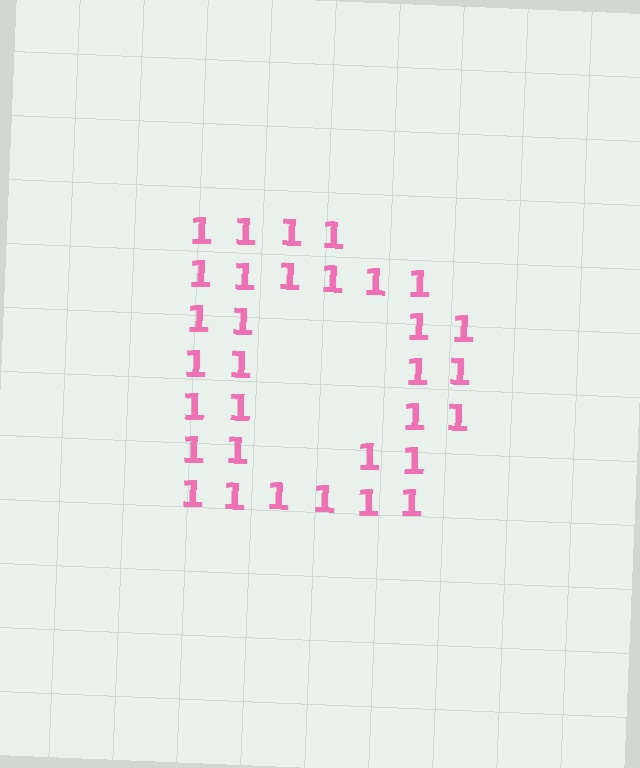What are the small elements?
The small elements are digit 1's.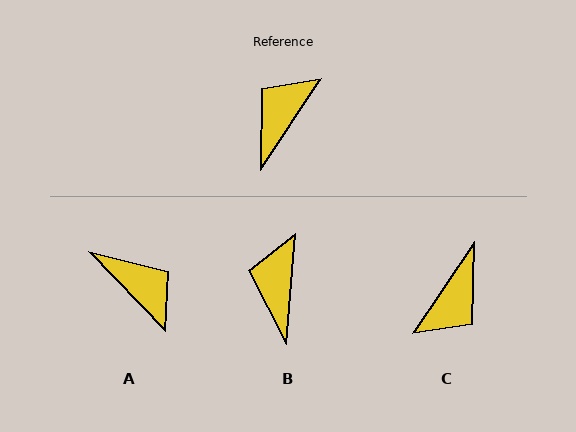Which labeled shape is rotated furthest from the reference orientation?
C, about 179 degrees away.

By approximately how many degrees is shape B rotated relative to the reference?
Approximately 28 degrees counter-clockwise.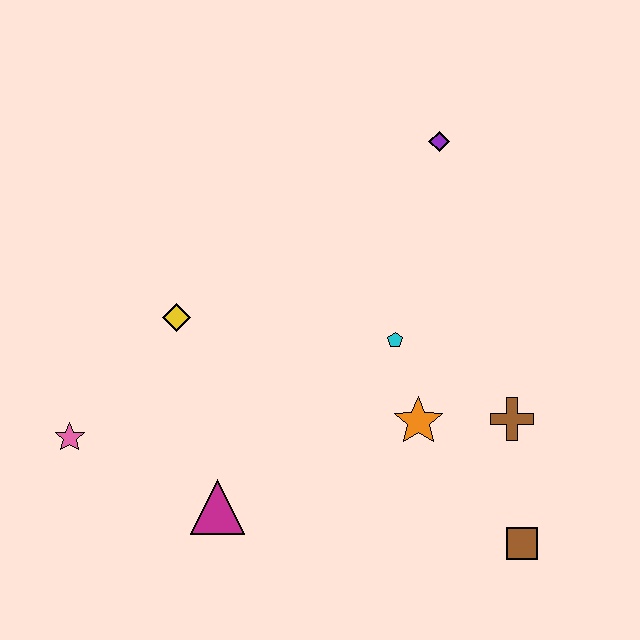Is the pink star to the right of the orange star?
No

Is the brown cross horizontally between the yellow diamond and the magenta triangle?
No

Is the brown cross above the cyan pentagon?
No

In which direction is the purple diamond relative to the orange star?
The purple diamond is above the orange star.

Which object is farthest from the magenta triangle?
The purple diamond is farthest from the magenta triangle.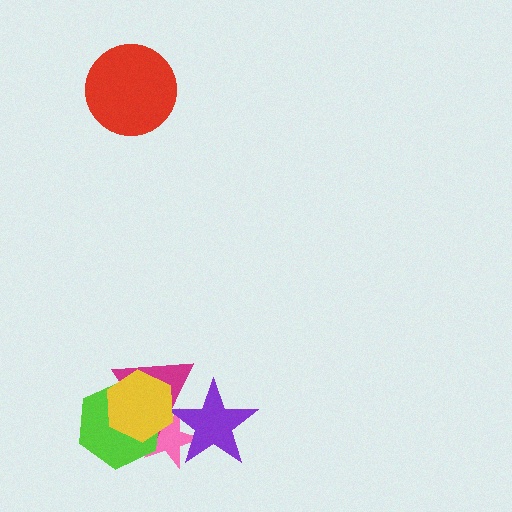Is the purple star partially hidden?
Yes, it is partially covered by another shape.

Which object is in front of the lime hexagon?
The yellow hexagon is in front of the lime hexagon.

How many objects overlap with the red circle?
0 objects overlap with the red circle.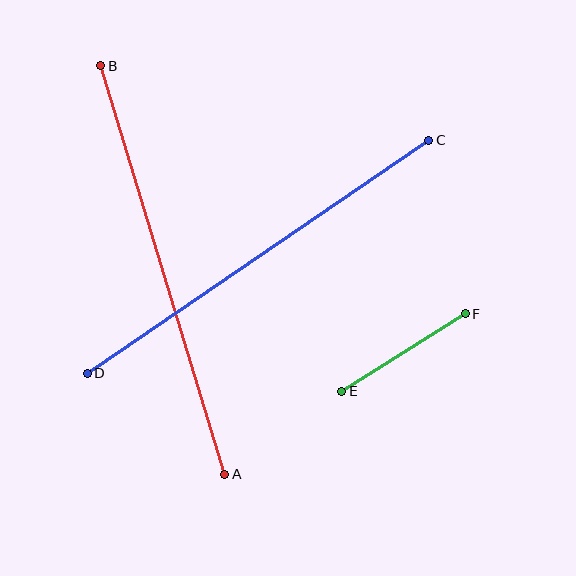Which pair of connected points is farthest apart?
Points A and B are farthest apart.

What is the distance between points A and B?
The distance is approximately 427 pixels.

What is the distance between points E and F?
The distance is approximately 146 pixels.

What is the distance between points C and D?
The distance is approximately 413 pixels.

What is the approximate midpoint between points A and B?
The midpoint is at approximately (163, 270) pixels.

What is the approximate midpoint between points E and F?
The midpoint is at approximately (404, 352) pixels.